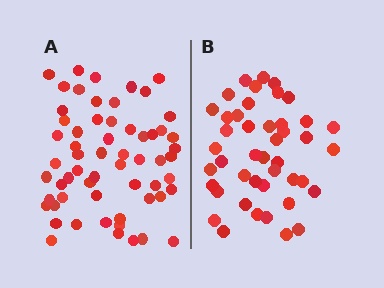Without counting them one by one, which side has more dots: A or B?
Region A (the left region) has more dots.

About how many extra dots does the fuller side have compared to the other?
Region A has approximately 15 more dots than region B.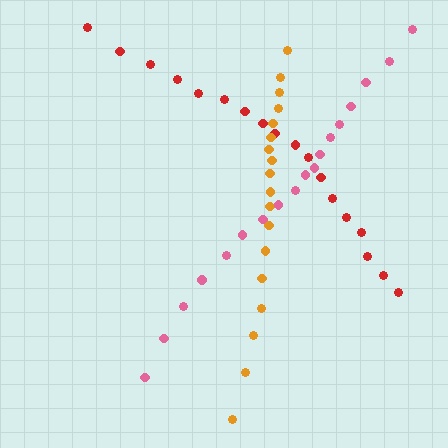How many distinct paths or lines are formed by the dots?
There are 3 distinct paths.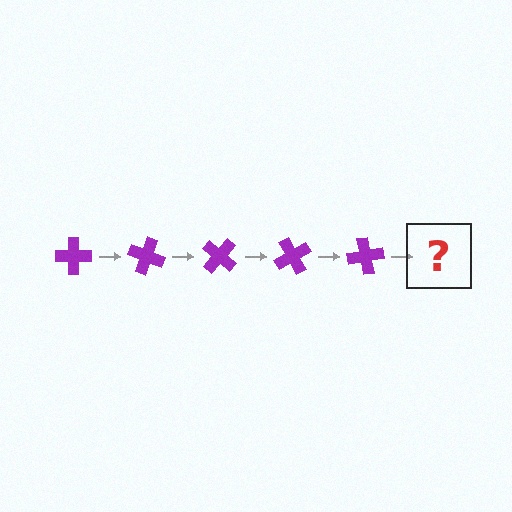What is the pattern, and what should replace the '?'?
The pattern is that the cross rotates 20 degrees each step. The '?' should be a purple cross rotated 100 degrees.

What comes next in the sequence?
The next element should be a purple cross rotated 100 degrees.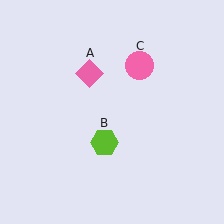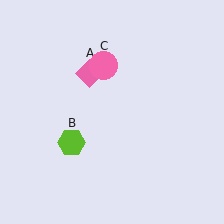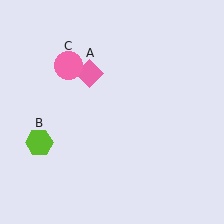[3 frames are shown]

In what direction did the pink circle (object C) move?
The pink circle (object C) moved left.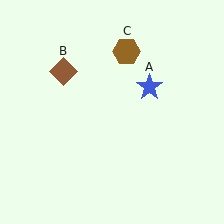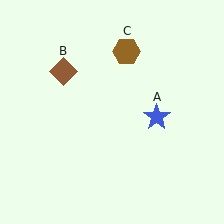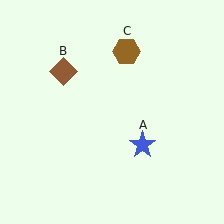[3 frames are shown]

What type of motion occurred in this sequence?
The blue star (object A) rotated clockwise around the center of the scene.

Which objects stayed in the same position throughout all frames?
Brown diamond (object B) and brown hexagon (object C) remained stationary.